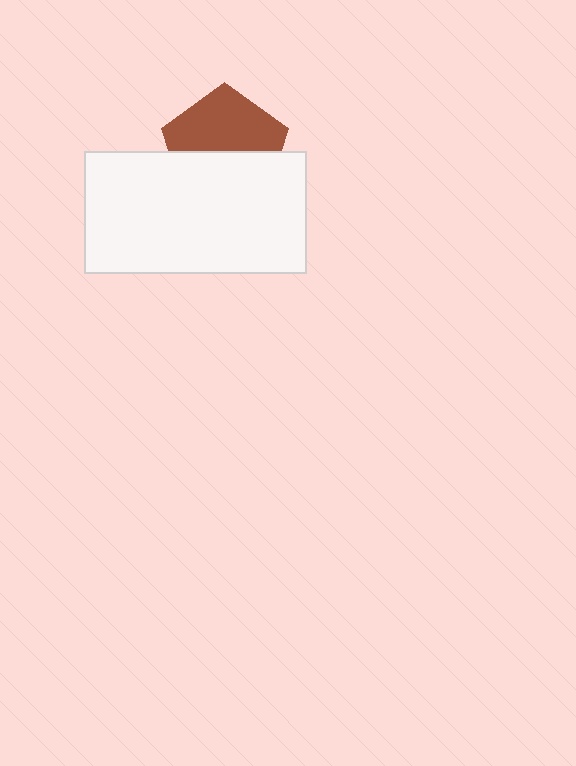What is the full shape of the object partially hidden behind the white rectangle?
The partially hidden object is a brown pentagon.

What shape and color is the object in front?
The object in front is a white rectangle.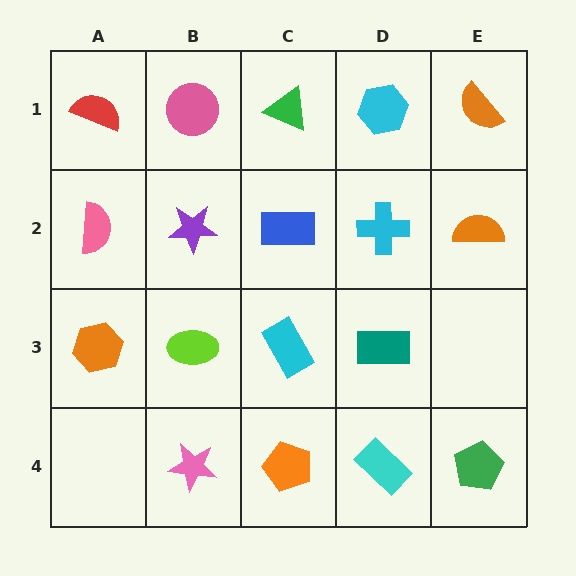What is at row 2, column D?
A cyan cross.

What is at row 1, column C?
A green triangle.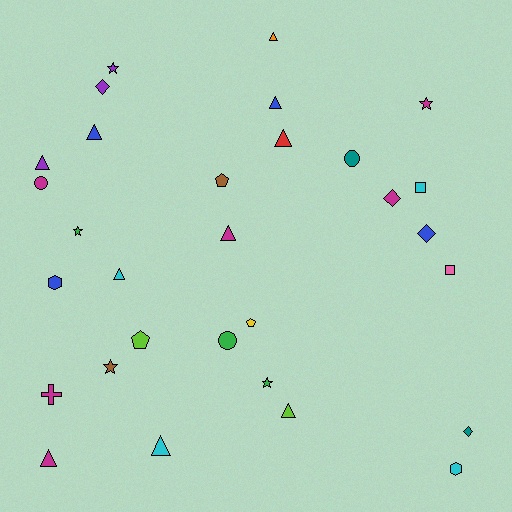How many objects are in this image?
There are 30 objects.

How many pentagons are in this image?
There are 3 pentagons.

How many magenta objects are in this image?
There are 6 magenta objects.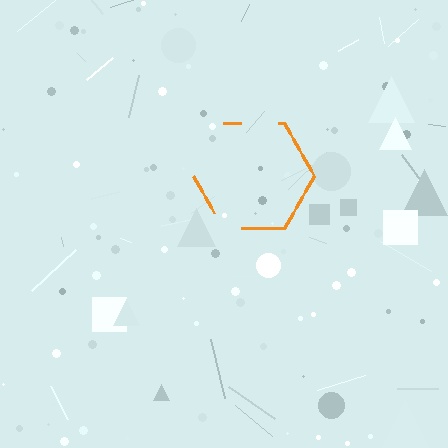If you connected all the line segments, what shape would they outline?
They would outline a hexagon.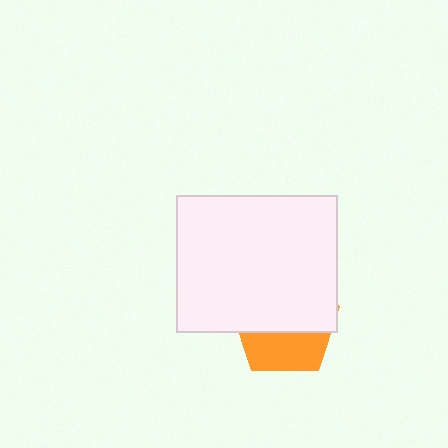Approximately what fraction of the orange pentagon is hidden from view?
Roughly 62% of the orange pentagon is hidden behind the white rectangle.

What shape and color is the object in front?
The object in front is a white rectangle.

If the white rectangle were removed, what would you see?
You would see the complete orange pentagon.